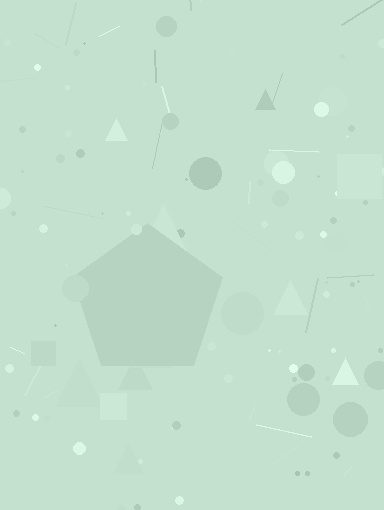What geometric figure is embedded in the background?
A pentagon is embedded in the background.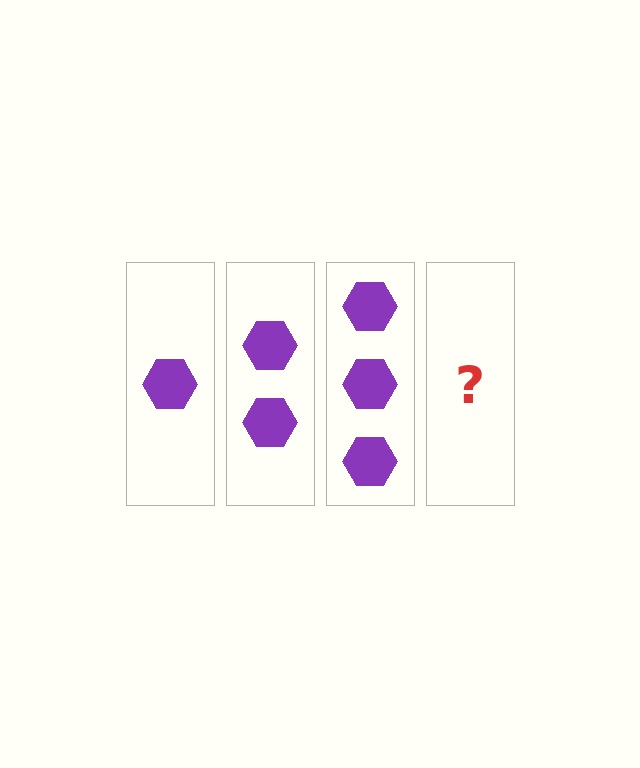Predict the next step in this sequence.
The next step is 4 hexagons.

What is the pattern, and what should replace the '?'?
The pattern is that each step adds one more hexagon. The '?' should be 4 hexagons.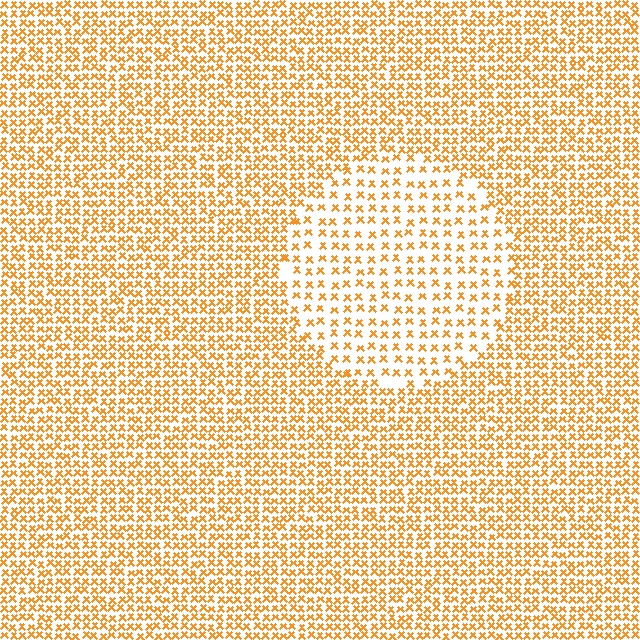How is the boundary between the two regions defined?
The boundary is defined by a change in element density (approximately 2.0x ratio). All elements are the same color, size, and shape.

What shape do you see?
I see a circle.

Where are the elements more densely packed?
The elements are more densely packed outside the circle boundary.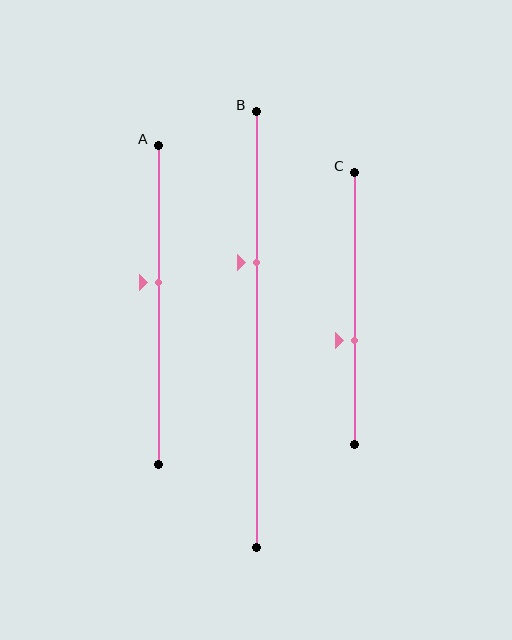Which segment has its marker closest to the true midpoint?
Segment A has its marker closest to the true midpoint.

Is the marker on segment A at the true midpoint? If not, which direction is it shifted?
No, the marker on segment A is shifted upward by about 7% of the segment length.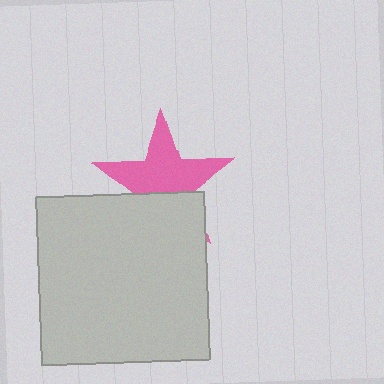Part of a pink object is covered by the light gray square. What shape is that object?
It is a star.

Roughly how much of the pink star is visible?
About half of it is visible (roughly 63%).